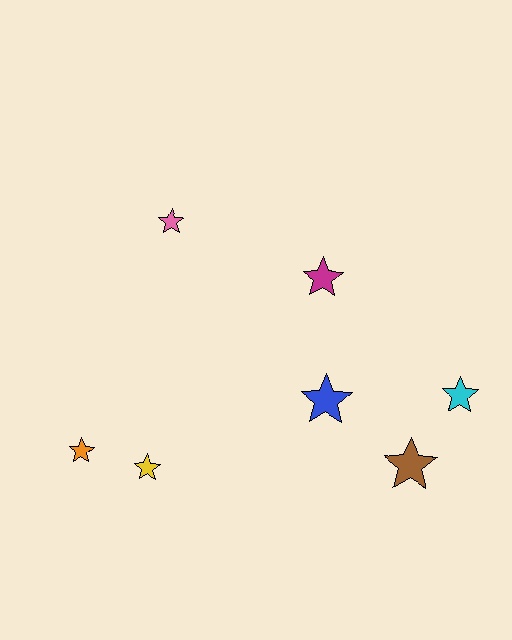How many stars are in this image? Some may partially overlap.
There are 7 stars.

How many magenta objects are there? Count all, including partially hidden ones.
There is 1 magenta object.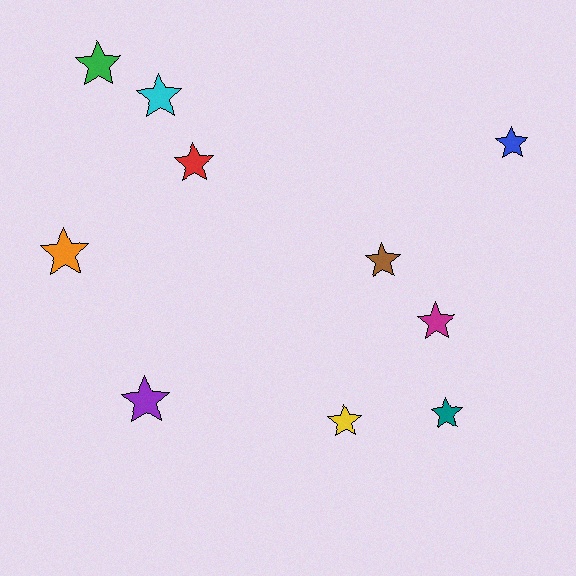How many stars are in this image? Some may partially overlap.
There are 10 stars.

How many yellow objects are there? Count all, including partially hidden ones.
There is 1 yellow object.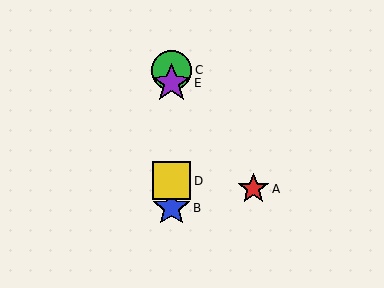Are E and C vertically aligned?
Yes, both are at x≈171.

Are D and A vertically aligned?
No, D is at x≈171 and A is at x≈253.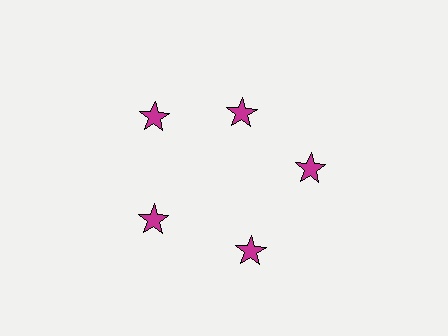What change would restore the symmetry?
The symmetry would be restored by moving it outward, back onto the ring so that all 5 stars sit at equal angles and equal distance from the center.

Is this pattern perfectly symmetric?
No. The 5 magenta stars are arranged in a ring, but one element near the 1 o'clock position is pulled inward toward the center, breaking the 5-fold rotational symmetry.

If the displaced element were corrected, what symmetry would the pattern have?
It would have 5-fold rotational symmetry — the pattern would map onto itself every 72 degrees.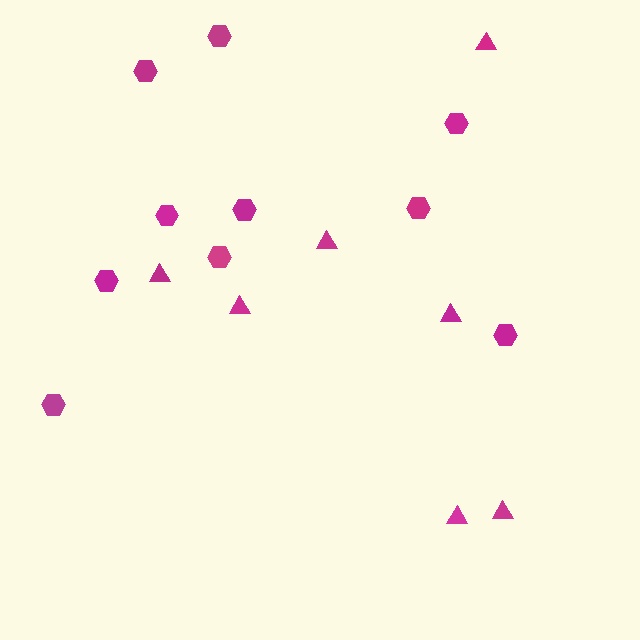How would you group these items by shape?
There are 2 groups: one group of triangles (7) and one group of hexagons (10).